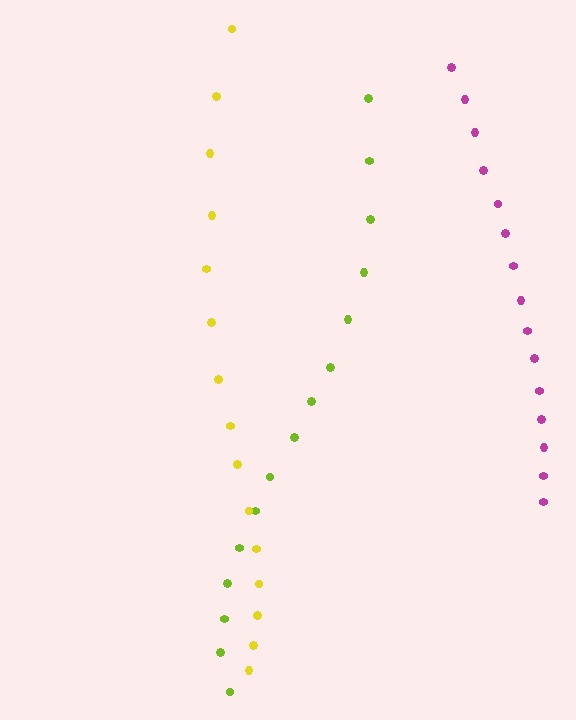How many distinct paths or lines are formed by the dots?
There are 3 distinct paths.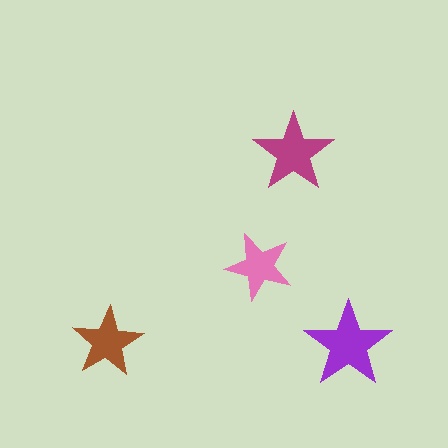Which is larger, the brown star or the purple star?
The purple one.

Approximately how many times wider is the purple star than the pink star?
About 1.5 times wider.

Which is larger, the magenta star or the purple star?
The purple one.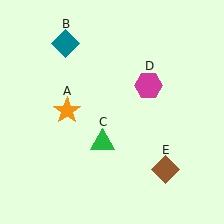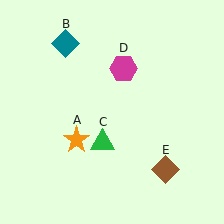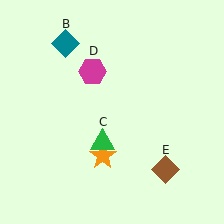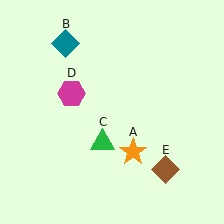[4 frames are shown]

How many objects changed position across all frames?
2 objects changed position: orange star (object A), magenta hexagon (object D).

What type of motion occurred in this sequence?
The orange star (object A), magenta hexagon (object D) rotated counterclockwise around the center of the scene.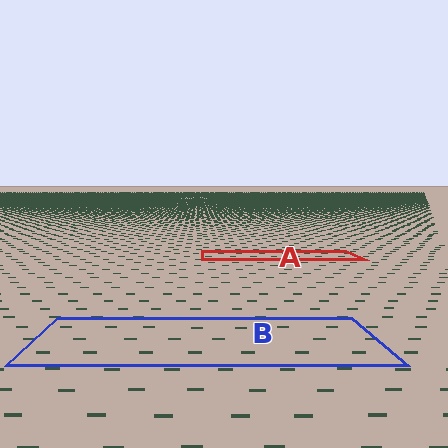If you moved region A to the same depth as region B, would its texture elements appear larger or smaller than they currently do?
They would appear larger. At a closer depth, the same texture elements are projected at a bigger on-screen size.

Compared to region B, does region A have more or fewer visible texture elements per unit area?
Region A has more texture elements per unit area — they are packed more densely because it is farther away.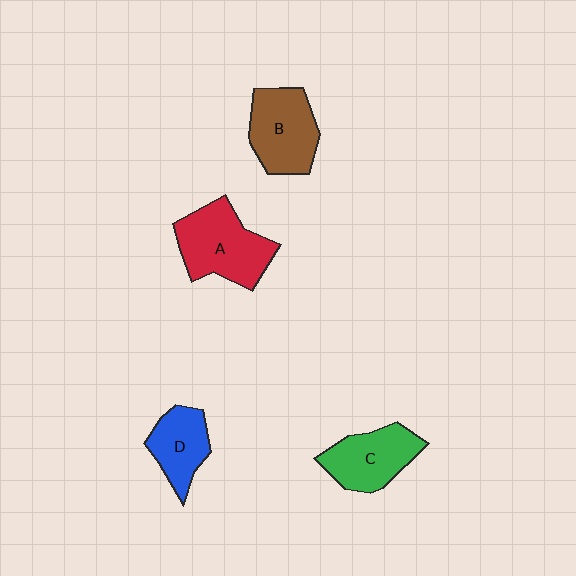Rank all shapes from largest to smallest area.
From largest to smallest: A (red), B (brown), C (green), D (blue).